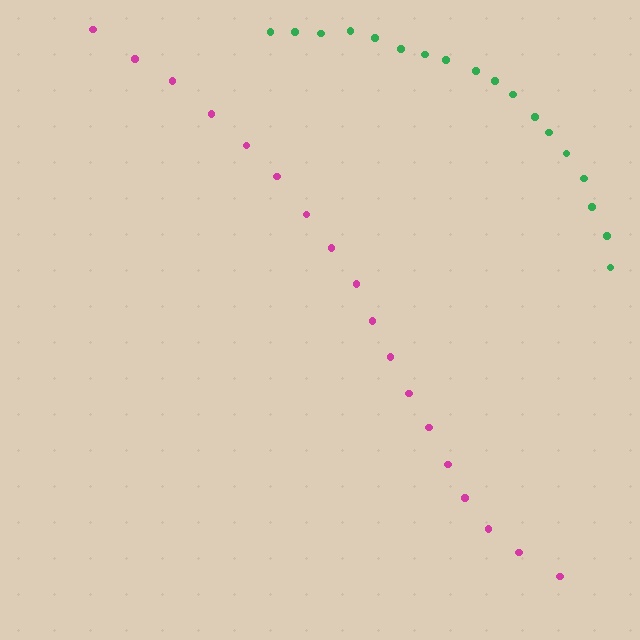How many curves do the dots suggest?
There are 2 distinct paths.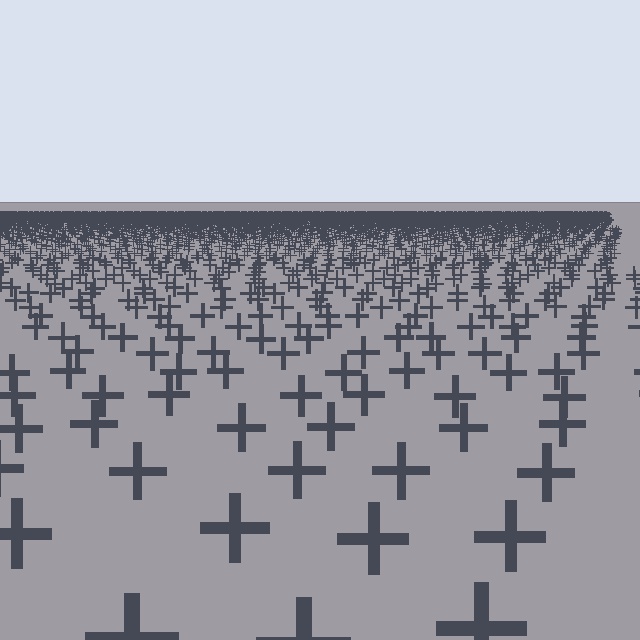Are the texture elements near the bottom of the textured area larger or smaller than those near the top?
Larger. Near the bottom, elements are closer to the viewer and appear at a bigger on-screen size.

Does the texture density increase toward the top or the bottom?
Density increases toward the top.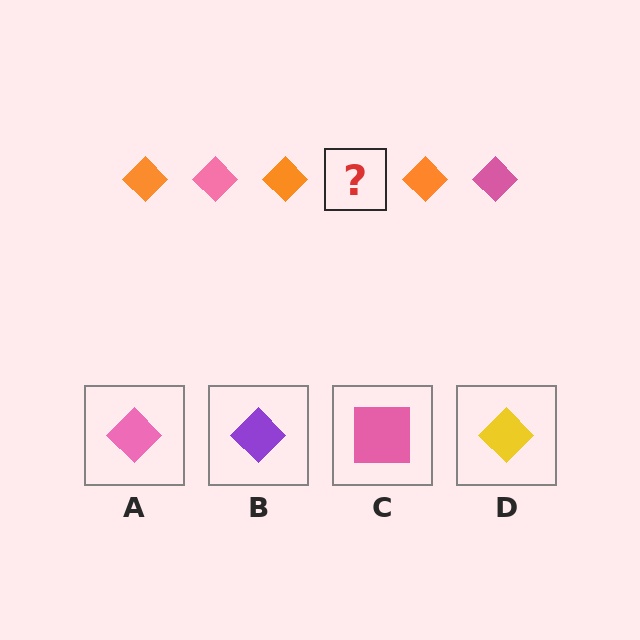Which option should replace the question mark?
Option A.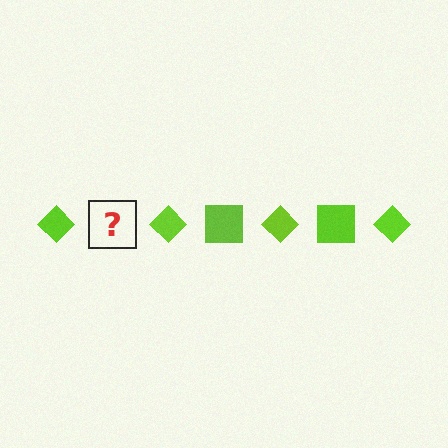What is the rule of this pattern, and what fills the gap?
The rule is that the pattern cycles through diamond, square shapes in lime. The gap should be filled with a lime square.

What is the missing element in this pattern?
The missing element is a lime square.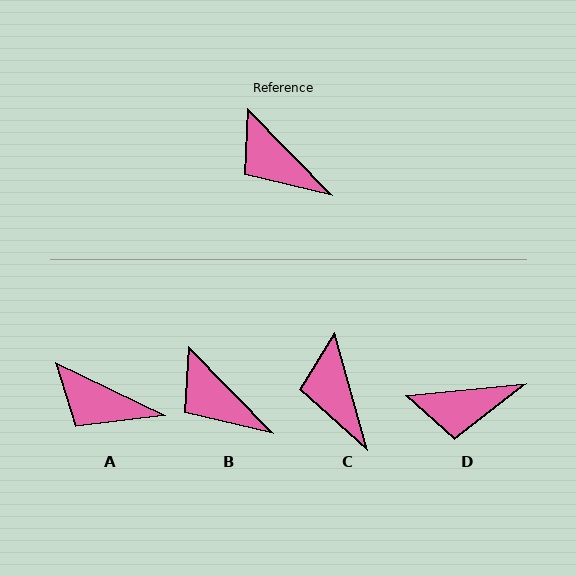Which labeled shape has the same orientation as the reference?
B.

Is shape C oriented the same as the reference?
No, it is off by about 28 degrees.